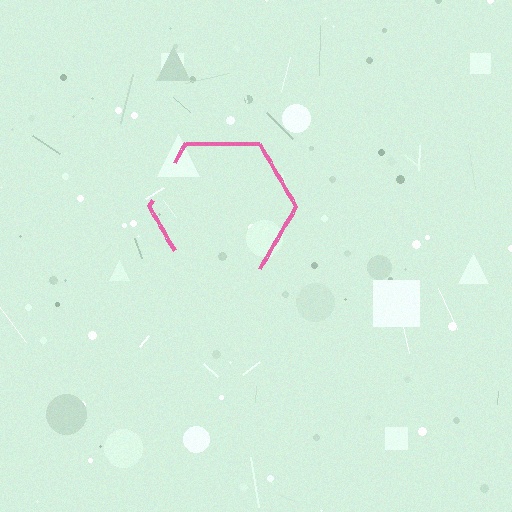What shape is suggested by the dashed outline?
The dashed outline suggests a hexagon.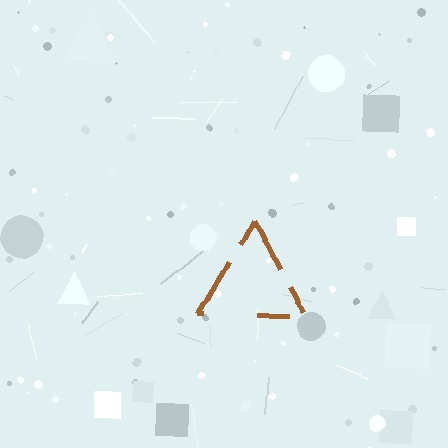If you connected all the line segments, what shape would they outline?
They would outline a triangle.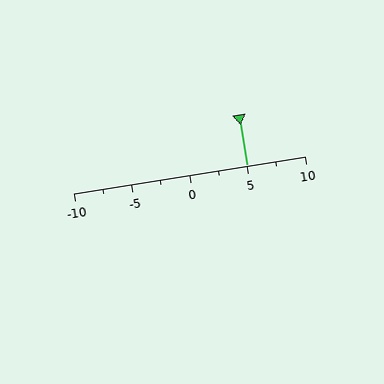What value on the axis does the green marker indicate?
The marker indicates approximately 5.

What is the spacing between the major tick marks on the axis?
The major ticks are spaced 5 apart.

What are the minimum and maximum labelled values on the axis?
The axis runs from -10 to 10.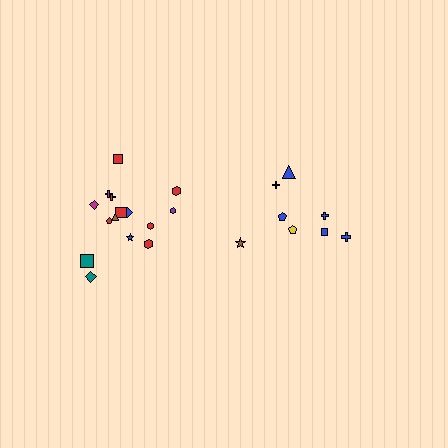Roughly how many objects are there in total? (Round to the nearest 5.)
Roughly 25 objects in total.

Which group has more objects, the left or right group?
The left group.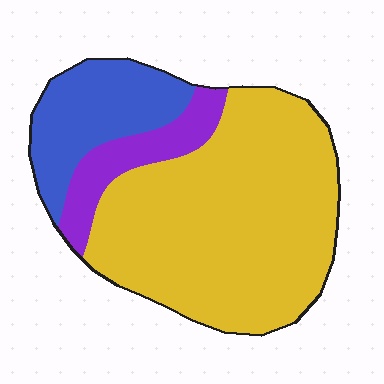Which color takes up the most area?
Yellow, at roughly 65%.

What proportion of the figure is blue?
Blue takes up less than a quarter of the figure.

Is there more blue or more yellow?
Yellow.